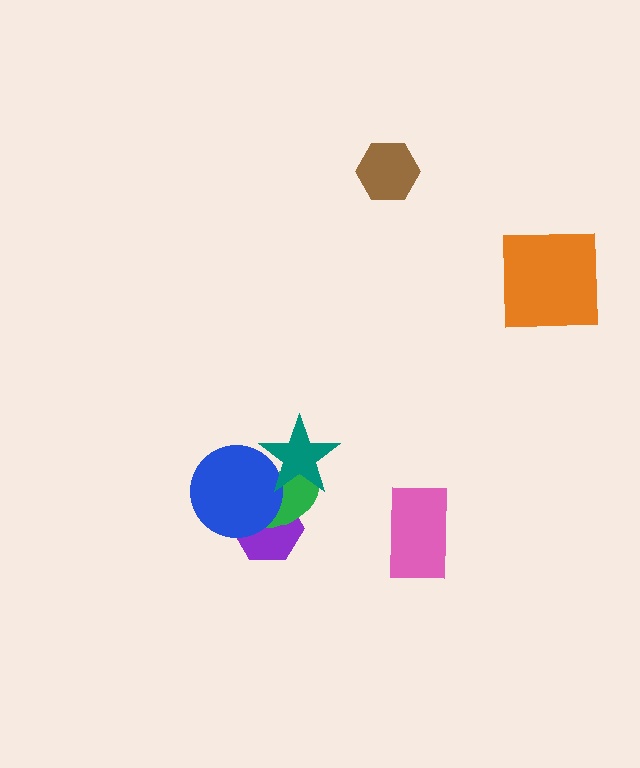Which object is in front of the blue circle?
The teal star is in front of the blue circle.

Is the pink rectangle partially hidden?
No, no other shape covers it.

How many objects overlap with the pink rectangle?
0 objects overlap with the pink rectangle.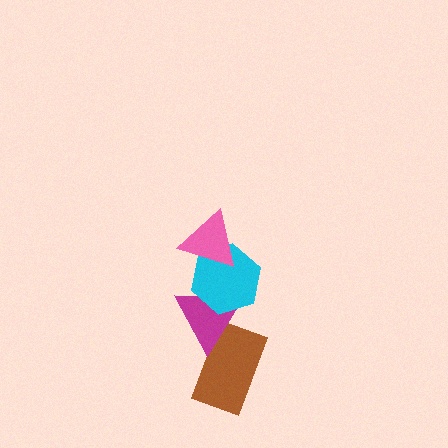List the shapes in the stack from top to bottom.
From top to bottom: the pink triangle, the cyan hexagon, the magenta triangle, the brown rectangle.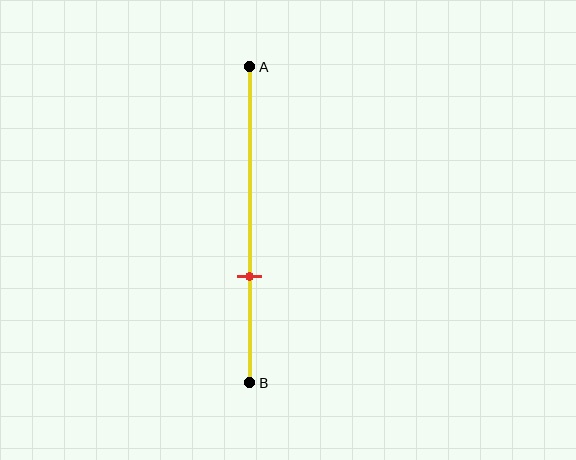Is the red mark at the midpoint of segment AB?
No, the mark is at about 65% from A, not at the 50% midpoint.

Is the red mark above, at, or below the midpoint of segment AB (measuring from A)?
The red mark is below the midpoint of segment AB.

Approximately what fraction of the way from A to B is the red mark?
The red mark is approximately 65% of the way from A to B.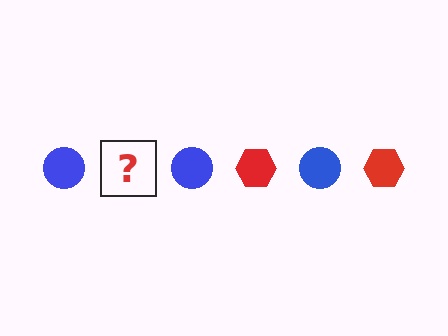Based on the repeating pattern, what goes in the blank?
The blank should be a red hexagon.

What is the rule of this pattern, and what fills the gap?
The rule is that the pattern alternates between blue circle and red hexagon. The gap should be filled with a red hexagon.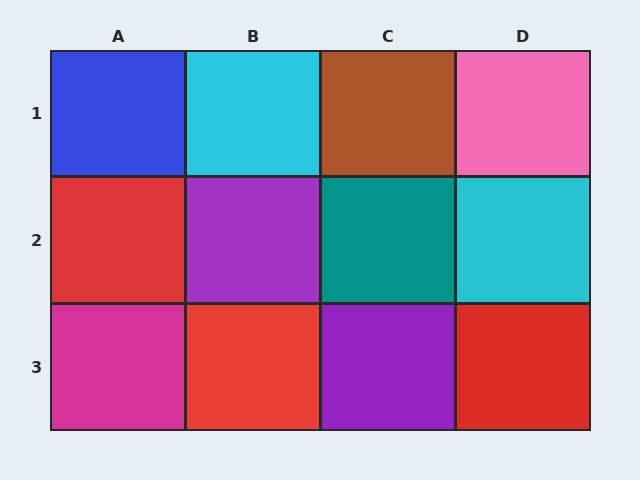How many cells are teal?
1 cell is teal.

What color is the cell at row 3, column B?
Red.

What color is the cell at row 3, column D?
Red.